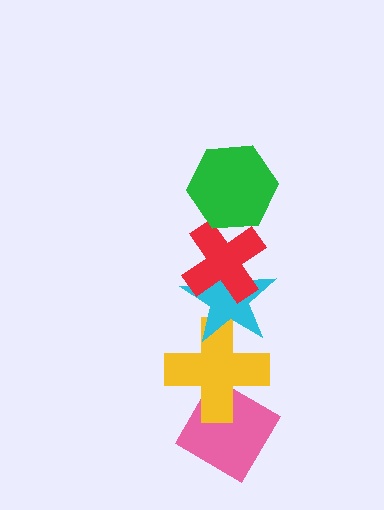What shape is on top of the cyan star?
The red cross is on top of the cyan star.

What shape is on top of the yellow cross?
The cyan star is on top of the yellow cross.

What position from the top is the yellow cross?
The yellow cross is 4th from the top.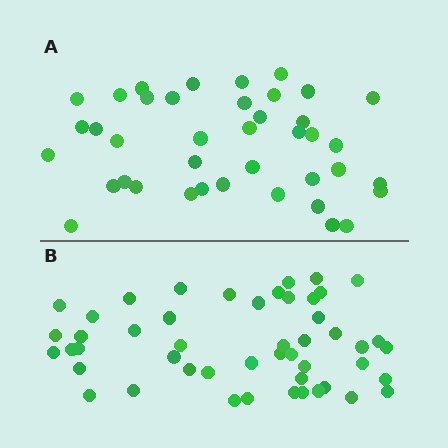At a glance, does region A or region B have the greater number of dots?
Region B (the bottom region) has more dots.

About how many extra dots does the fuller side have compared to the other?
Region B has roughly 8 or so more dots than region A.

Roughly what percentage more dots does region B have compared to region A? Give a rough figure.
About 20% more.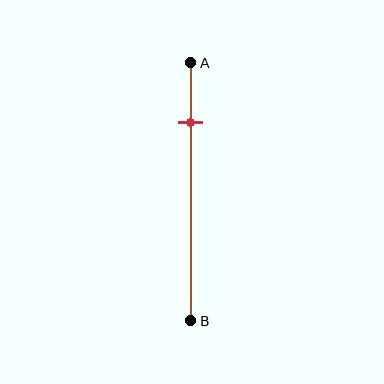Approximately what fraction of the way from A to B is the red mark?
The red mark is approximately 25% of the way from A to B.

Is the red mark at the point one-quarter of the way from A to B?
Yes, the mark is approximately at the one-quarter point.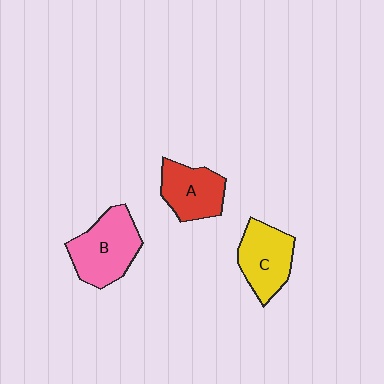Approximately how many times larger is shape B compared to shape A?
Approximately 1.3 times.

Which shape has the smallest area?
Shape A (red).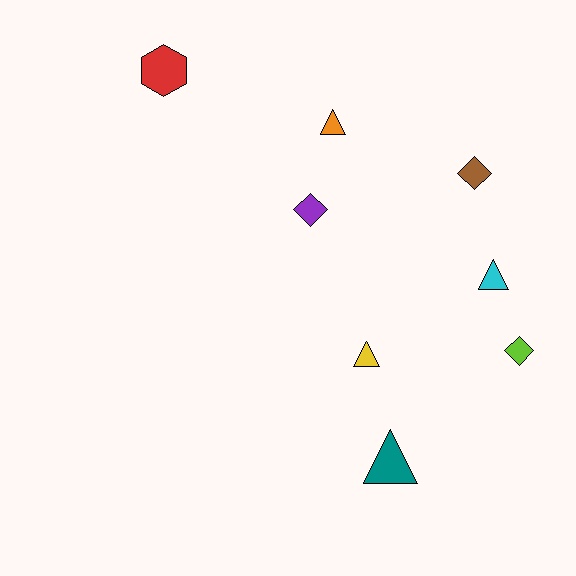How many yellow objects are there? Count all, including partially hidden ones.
There is 1 yellow object.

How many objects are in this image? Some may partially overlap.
There are 8 objects.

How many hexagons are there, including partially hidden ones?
There is 1 hexagon.